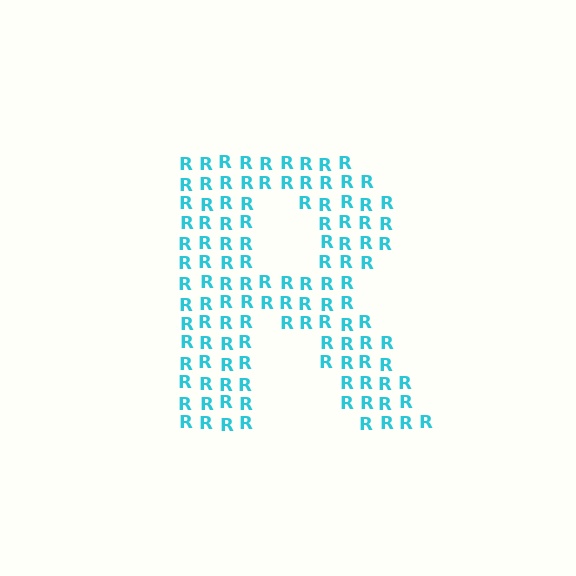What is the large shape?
The large shape is the letter R.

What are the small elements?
The small elements are letter R's.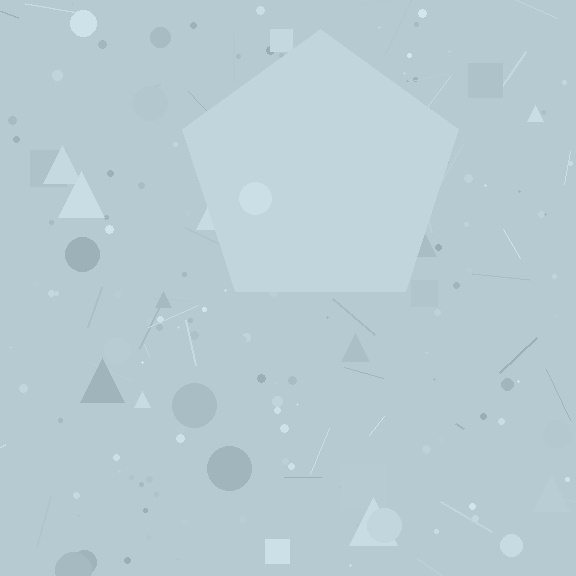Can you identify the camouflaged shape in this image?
The camouflaged shape is a pentagon.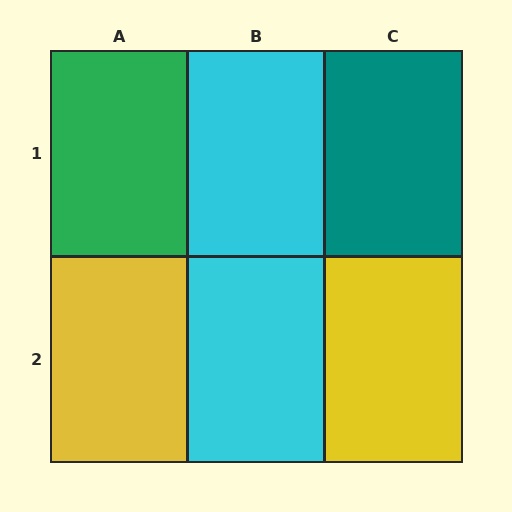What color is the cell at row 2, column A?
Yellow.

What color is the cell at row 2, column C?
Yellow.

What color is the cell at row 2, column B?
Cyan.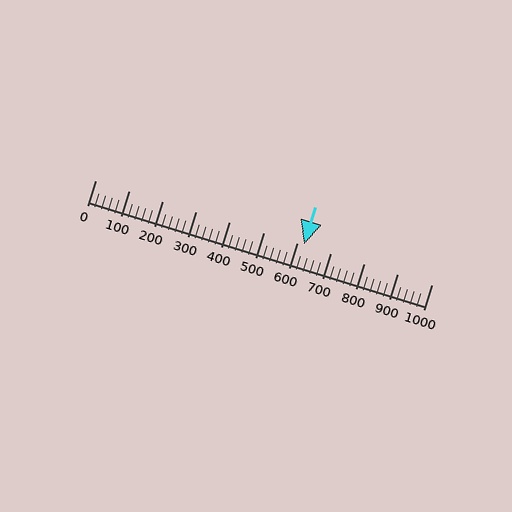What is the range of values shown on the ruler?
The ruler shows values from 0 to 1000.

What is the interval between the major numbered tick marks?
The major tick marks are spaced 100 units apart.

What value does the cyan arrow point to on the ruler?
The cyan arrow points to approximately 620.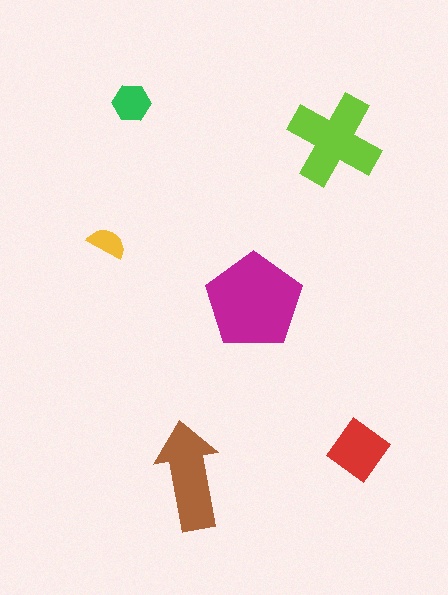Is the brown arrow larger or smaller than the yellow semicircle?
Larger.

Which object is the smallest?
The yellow semicircle.